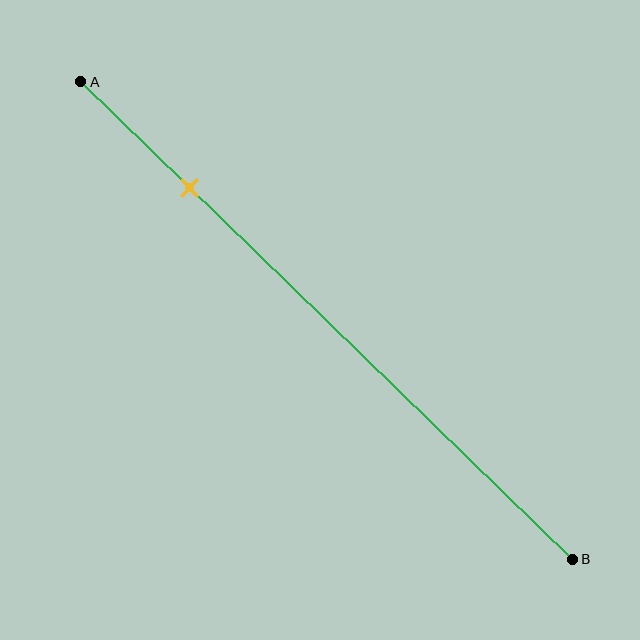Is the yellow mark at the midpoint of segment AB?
No, the mark is at about 20% from A, not at the 50% midpoint.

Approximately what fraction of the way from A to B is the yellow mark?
The yellow mark is approximately 20% of the way from A to B.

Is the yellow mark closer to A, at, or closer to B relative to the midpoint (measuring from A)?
The yellow mark is closer to point A than the midpoint of segment AB.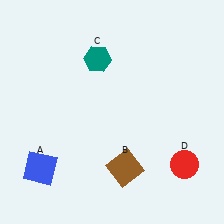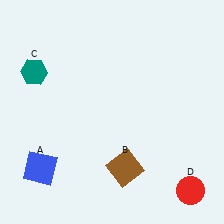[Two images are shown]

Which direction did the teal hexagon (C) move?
The teal hexagon (C) moved left.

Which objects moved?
The objects that moved are: the teal hexagon (C), the red circle (D).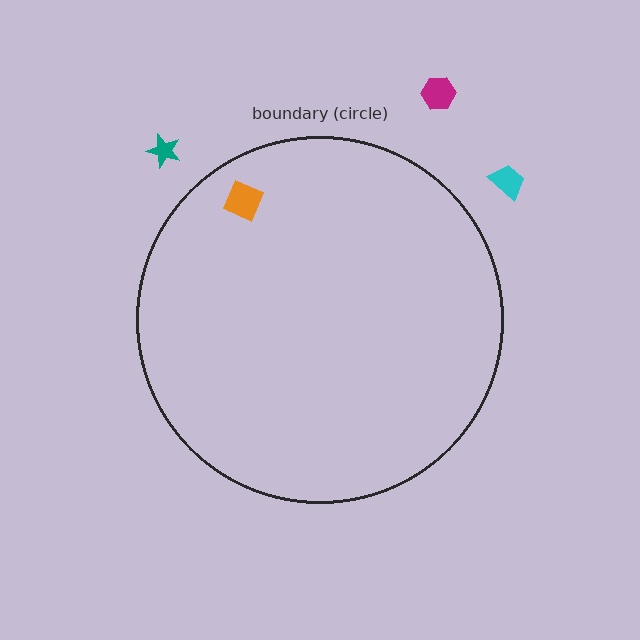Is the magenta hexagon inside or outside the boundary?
Outside.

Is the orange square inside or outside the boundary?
Inside.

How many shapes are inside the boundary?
1 inside, 3 outside.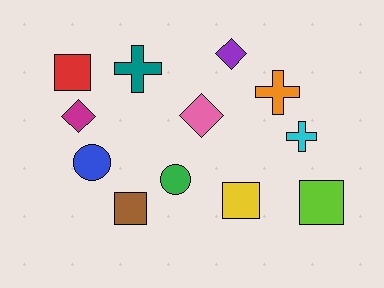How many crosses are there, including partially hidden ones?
There are 3 crosses.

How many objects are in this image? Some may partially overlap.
There are 12 objects.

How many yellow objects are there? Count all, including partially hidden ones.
There is 1 yellow object.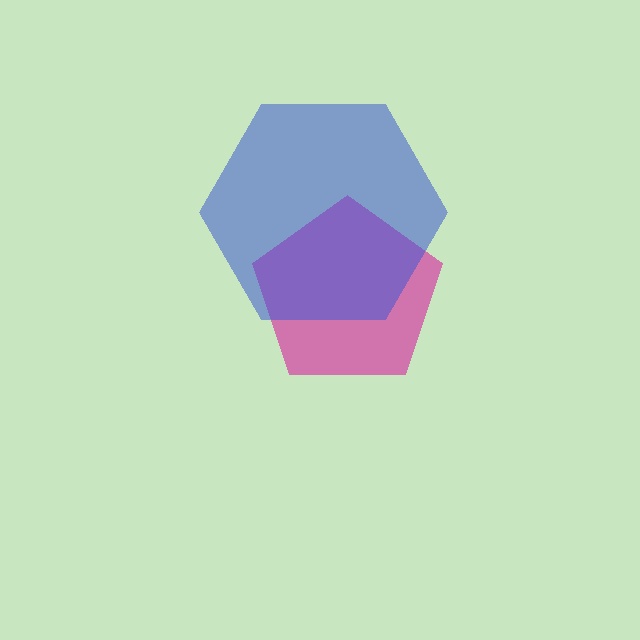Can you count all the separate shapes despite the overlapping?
Yes, there are 2 separate shapes.